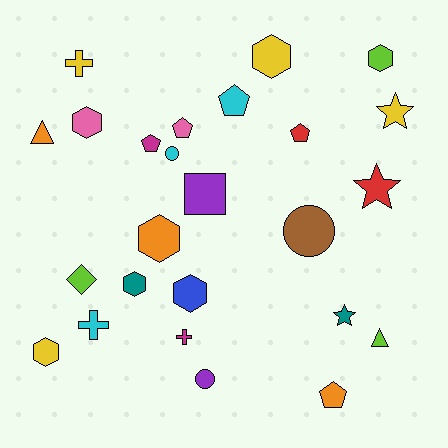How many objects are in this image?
There are 25 objects.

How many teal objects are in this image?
There are 2 teal objects.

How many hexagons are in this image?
There are 7 hexagons.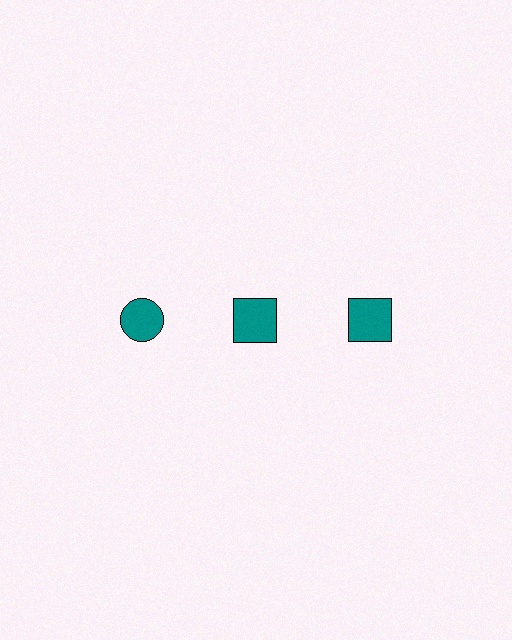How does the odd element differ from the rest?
It has a different shape: circle instead of square.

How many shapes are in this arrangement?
There are 3 shapes arranged in a grid pattern.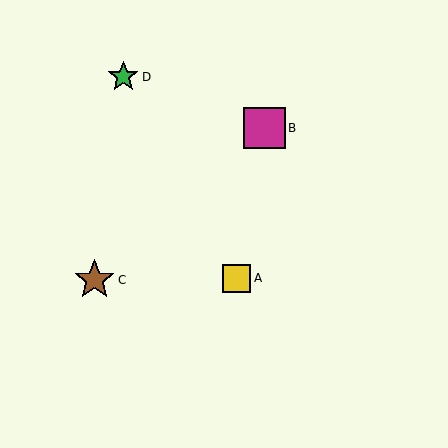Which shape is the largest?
The magenta square (labeled B) is the largest.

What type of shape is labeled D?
Shape D is a green star.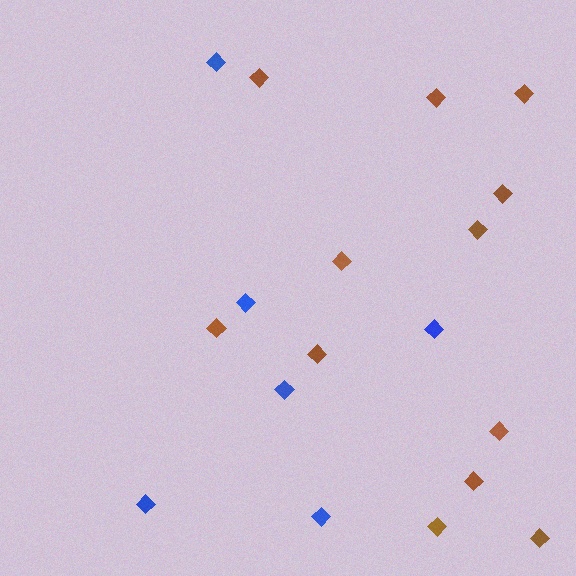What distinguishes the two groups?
There are 2 groups: one group of blue diamonds (6) and one group of brown diamonds (12).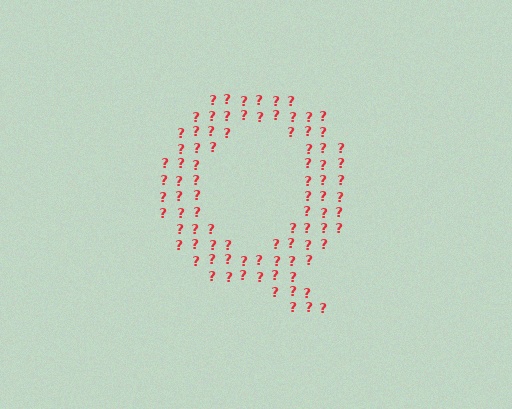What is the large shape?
The large shape is the letter Q.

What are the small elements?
The small elements are question marks.